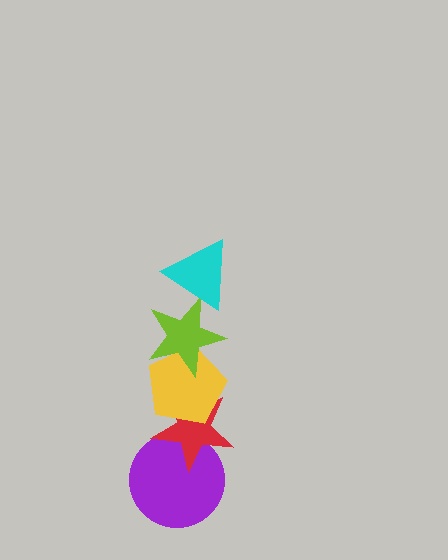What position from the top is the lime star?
The lime star is 2nd from the top.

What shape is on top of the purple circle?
The red star is on top of the purple circle.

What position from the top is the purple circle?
The purple circle is 5th from the top.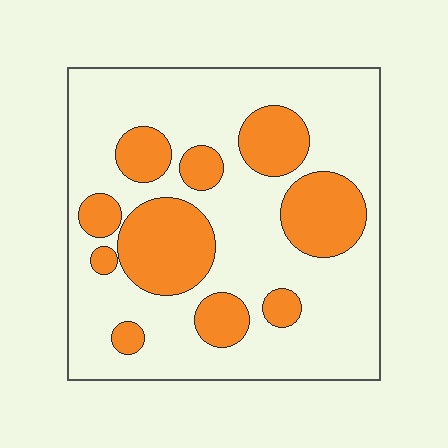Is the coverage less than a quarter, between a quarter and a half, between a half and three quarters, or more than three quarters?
Between a quarter and a half.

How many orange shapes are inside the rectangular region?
10.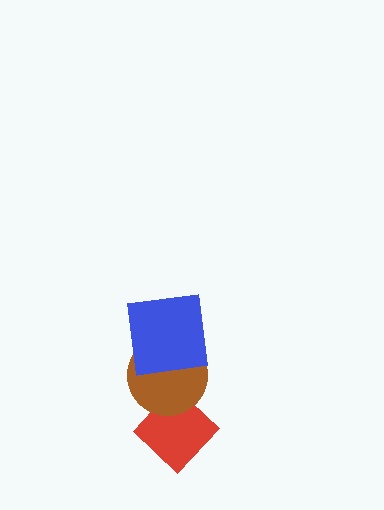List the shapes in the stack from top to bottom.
From top to bottom: the blue square, the brown circle, the red diamond.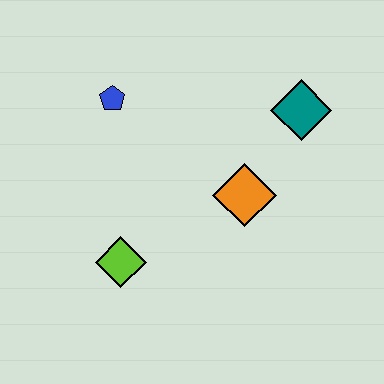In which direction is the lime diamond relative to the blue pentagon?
The lime diamond is below the blue pentagon.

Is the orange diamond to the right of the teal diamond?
No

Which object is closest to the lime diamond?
The orange diamond is closest to the lime diamond.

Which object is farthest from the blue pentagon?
The teal diamond is farthest from the blue pentagon.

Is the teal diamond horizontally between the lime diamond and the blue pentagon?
No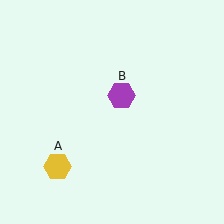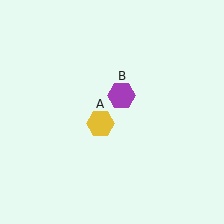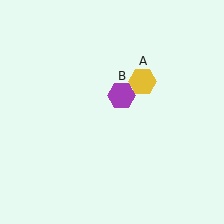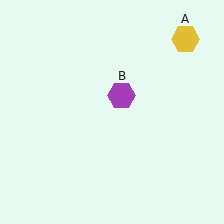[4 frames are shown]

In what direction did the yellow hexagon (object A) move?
The yellow hexagon (object A) moved up and to the right.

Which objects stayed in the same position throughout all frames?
Purple hexagon (object B) remained stationary.